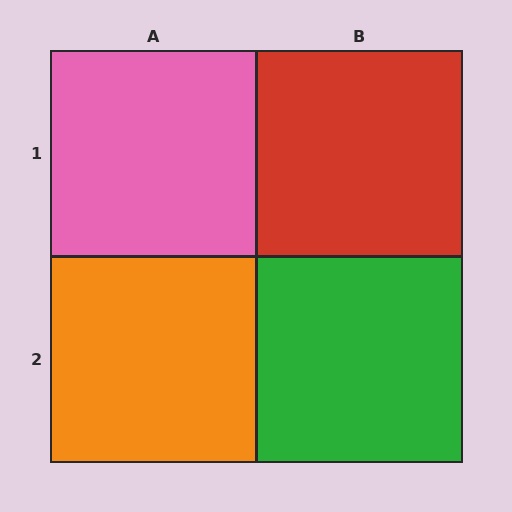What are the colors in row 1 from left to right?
Pink, red.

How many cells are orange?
1 cell is orange.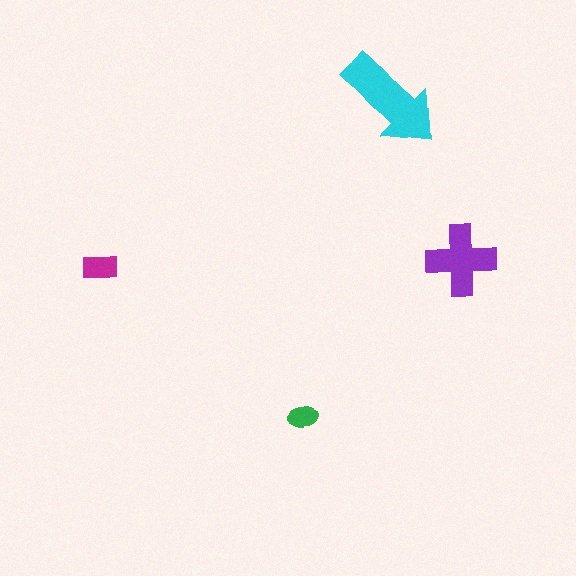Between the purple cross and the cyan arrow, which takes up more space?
The cyan arrow.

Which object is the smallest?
The green ellipse.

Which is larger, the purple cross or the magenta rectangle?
The purple cross.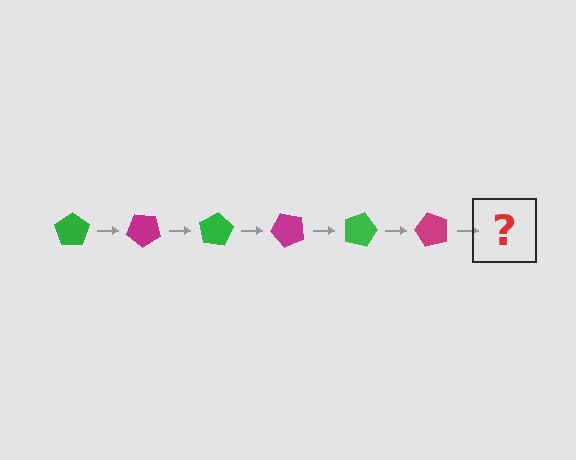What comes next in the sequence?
The next element should be a green pentagon, rotated 240 degrees from the start.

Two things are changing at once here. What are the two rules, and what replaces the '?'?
The two rules are that it rotates 40 degrees each step and the color cycles through green and magenta. The '?' should be a green pentagon, rotated 240 degrees from the start.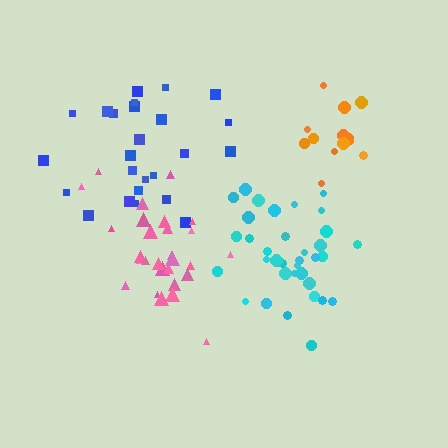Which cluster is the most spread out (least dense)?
Blue.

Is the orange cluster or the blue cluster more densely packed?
Orange.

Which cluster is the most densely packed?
Cyan.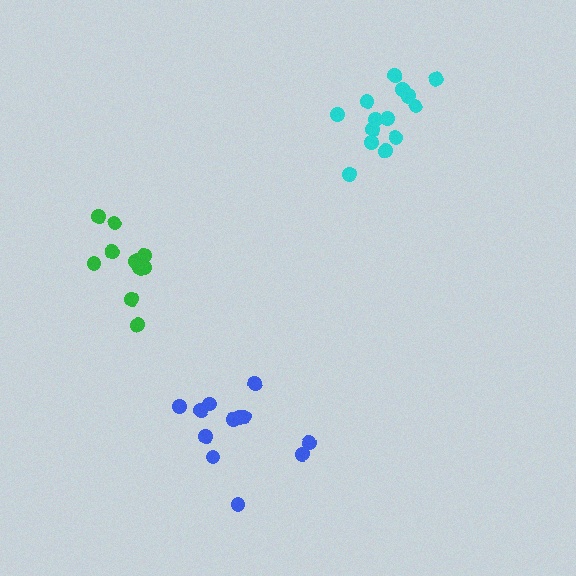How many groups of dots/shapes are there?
There are 3 groups.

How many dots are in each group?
Group 1: 12 dots, Group 2: 14 dots, Group 3: 11 dots (37 total).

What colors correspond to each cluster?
The clusters are colored: blue, cyan, green.